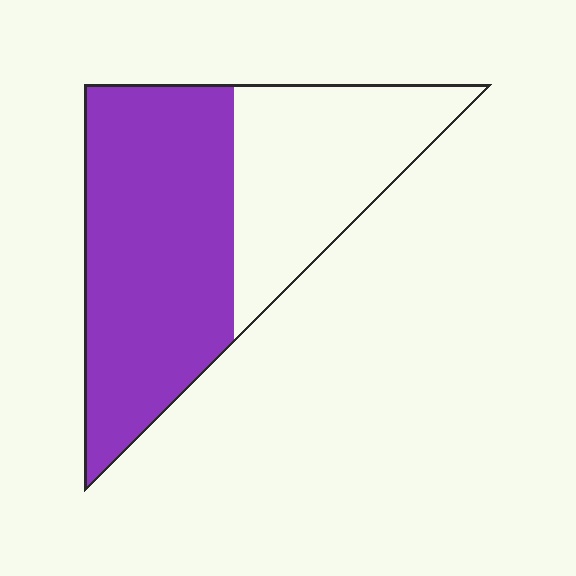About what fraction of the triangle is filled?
About three fifths (3/5).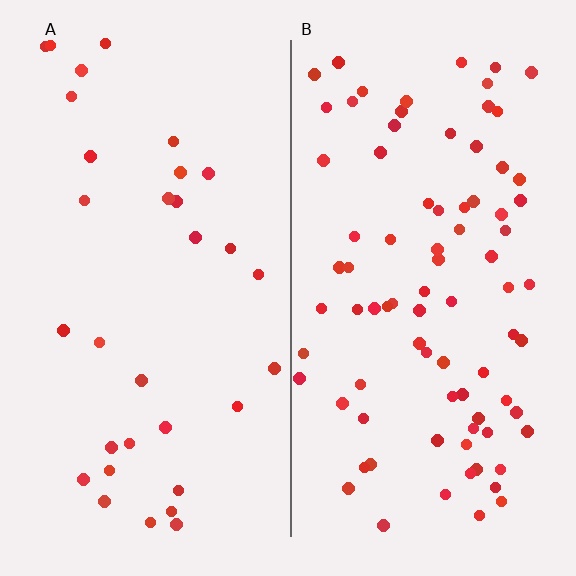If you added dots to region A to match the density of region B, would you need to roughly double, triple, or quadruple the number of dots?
Approximately triple.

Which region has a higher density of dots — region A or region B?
B (the right).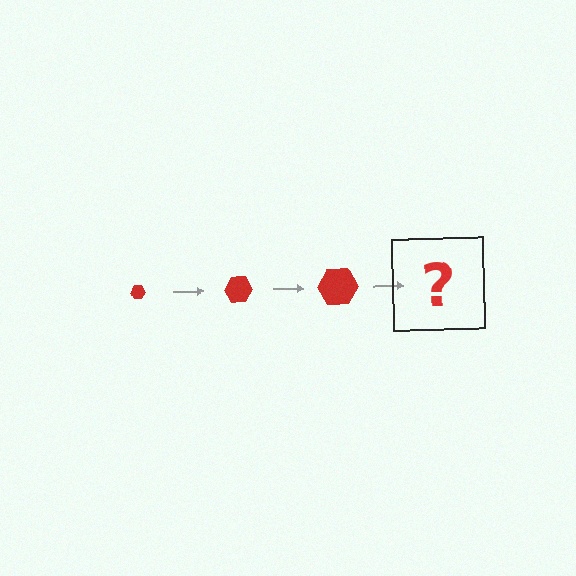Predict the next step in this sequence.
The next step is a red hexagon, larger than the previous one.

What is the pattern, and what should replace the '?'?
The pattern is that the hexagon gets progressively larger each step. The '?' should be a red hexagon, larger than the previous one.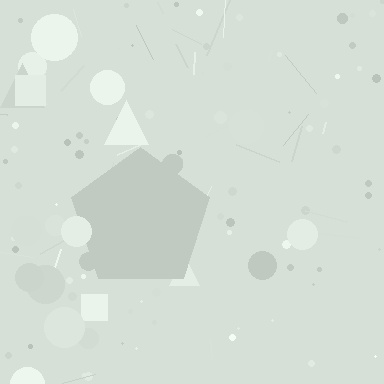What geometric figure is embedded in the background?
A pentagon is embedded in the background.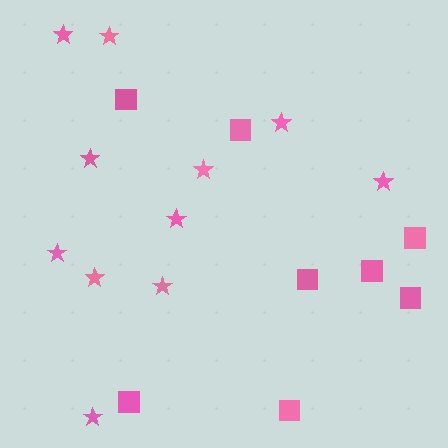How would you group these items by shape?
There are 2 groups: one group of stars (11) and one group of squares (8).